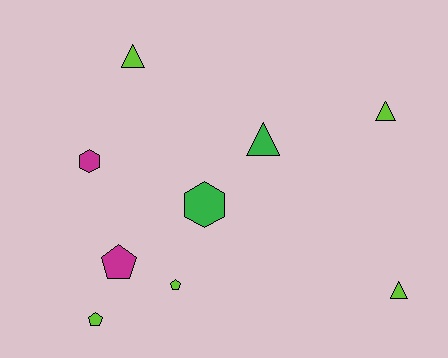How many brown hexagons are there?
There are no brown hexagons.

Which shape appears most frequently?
Triangle, with 4 objects.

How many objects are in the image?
There are 9 objects.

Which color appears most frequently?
Lime, with 5 objects.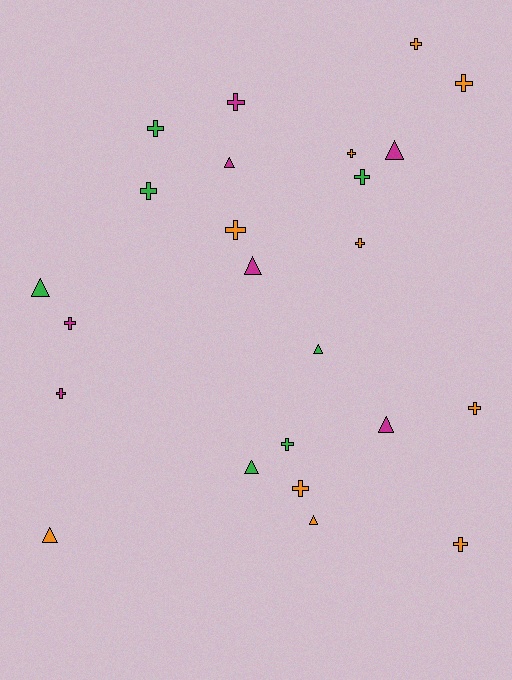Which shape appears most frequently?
Cross, with 15 objects.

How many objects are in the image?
There are 24 objects.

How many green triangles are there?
There are 3 green triangles.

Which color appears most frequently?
Orange, with 10 objects.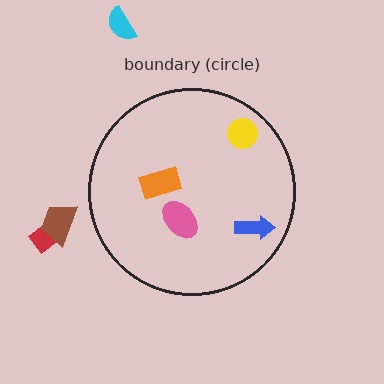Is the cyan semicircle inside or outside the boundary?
Outside.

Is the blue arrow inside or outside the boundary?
Inside.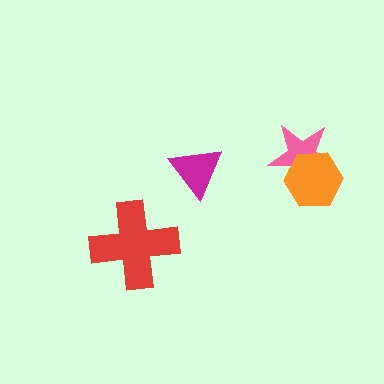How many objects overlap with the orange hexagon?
1 object overlaps with the orange hexagon.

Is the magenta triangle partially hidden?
No, no other shape covers it.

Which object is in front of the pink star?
The orange hexagon is in front of the pink star.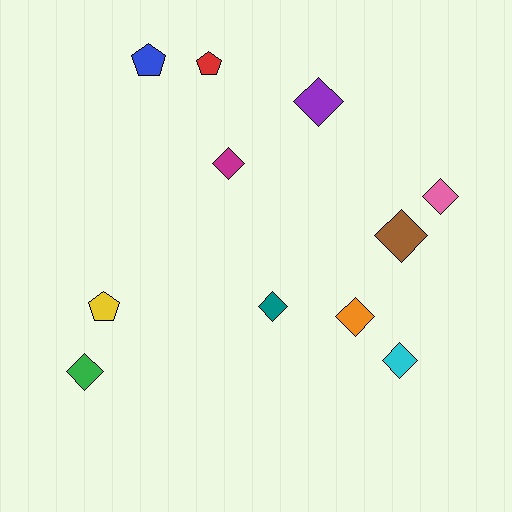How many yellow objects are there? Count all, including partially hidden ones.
There is 1 yellow object.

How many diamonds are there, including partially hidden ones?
There are 8 diamonds.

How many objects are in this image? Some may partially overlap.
There are 11 objects.